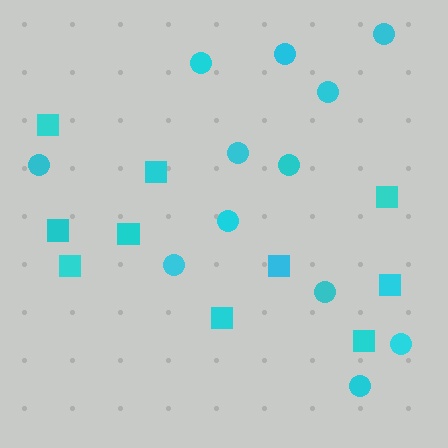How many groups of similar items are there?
There are 2 groups: one group of circles (12) and one group of squares (10).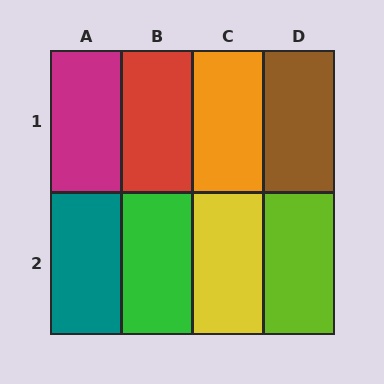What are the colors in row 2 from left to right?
Teal, green, yellow, lime.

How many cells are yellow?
1 cell is yellow.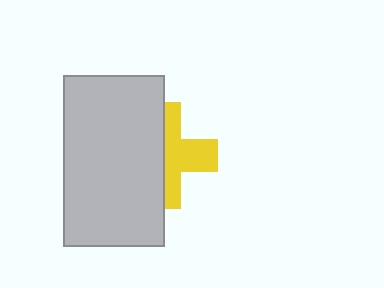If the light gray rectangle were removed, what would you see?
You would see the complete yellow cross.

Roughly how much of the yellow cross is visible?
About half of it is visible (roughly 48%).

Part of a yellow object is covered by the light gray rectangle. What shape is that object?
It is a cross.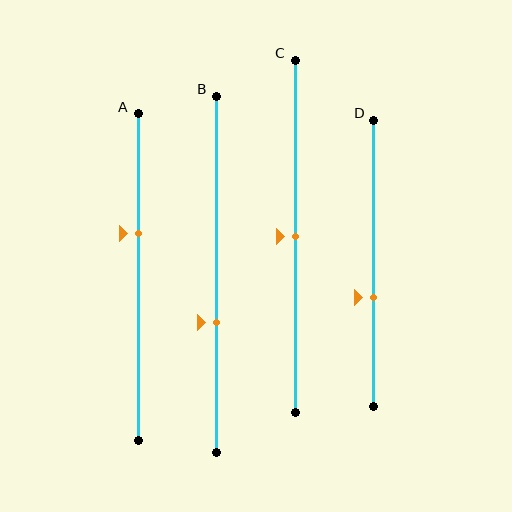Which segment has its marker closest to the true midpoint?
Segment C has its marker closest to the true midpoint.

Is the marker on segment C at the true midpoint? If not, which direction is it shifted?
Yes, the marker on segment C is at the true midpoint.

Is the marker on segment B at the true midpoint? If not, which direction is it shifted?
No, the marker on segment B is shifted downward by about 14% of the segment length.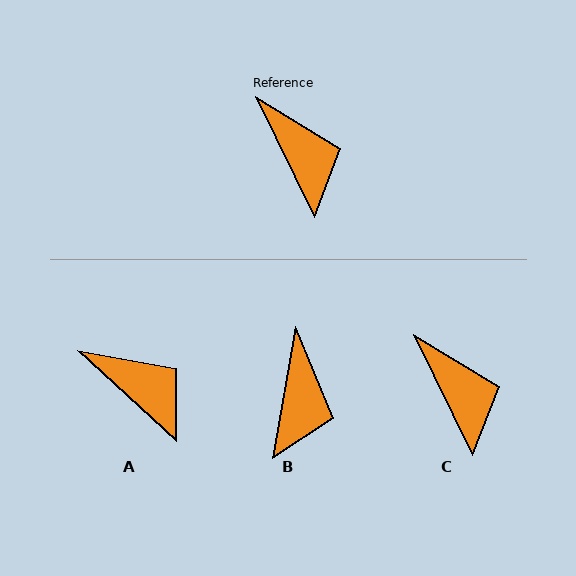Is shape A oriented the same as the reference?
No, it is off by about 21 degrees.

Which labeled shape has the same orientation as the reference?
C.